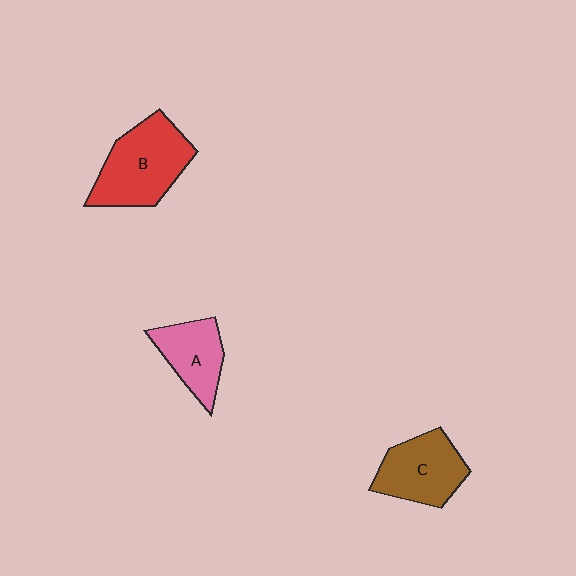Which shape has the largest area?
Shape B (red).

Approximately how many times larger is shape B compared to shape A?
Approximately 1.6 times.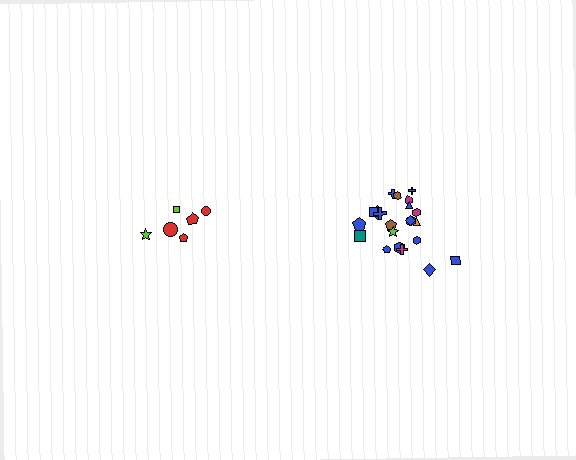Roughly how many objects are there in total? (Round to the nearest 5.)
Roughly 30 objects in total.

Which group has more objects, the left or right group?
The right group.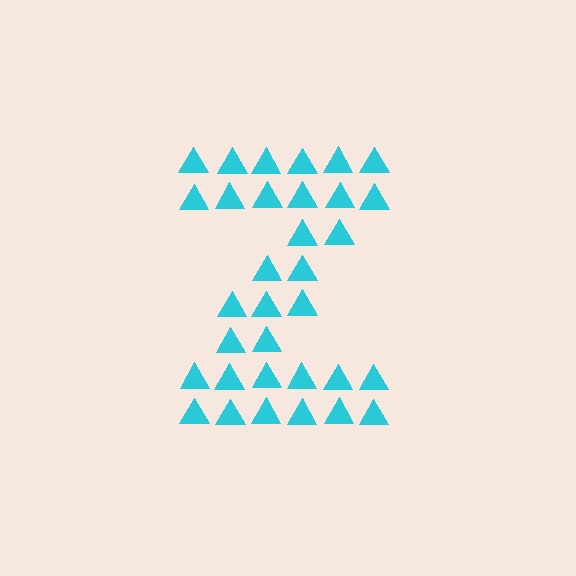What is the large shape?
The large shape is the letter Z.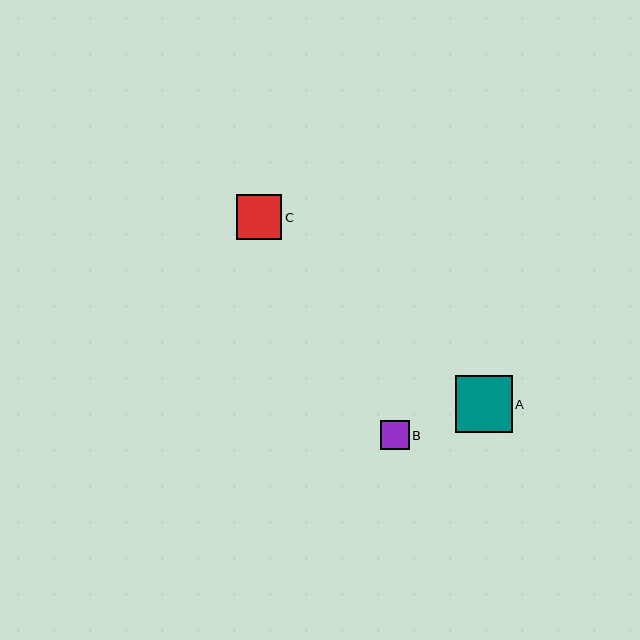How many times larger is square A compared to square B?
Square A is approximately 2.0 times the size of square B.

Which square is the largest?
Square A is the largest with a size of approximately 57 pixels.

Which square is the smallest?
Square B is the smallest with a size of approximately 28 pixels.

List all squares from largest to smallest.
From largest to smallest: A, C, B.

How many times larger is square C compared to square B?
Square C is approximately 1.6 times the size of square B.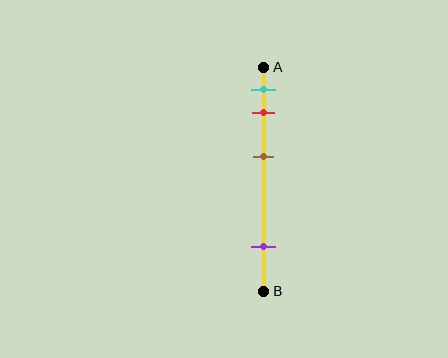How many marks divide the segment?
There are 4 marks dividing the segment.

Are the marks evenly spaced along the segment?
No, the marks are not evenly spaced.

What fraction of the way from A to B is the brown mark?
The brown mark is approximately 40% (0.4) of the way from A to B.